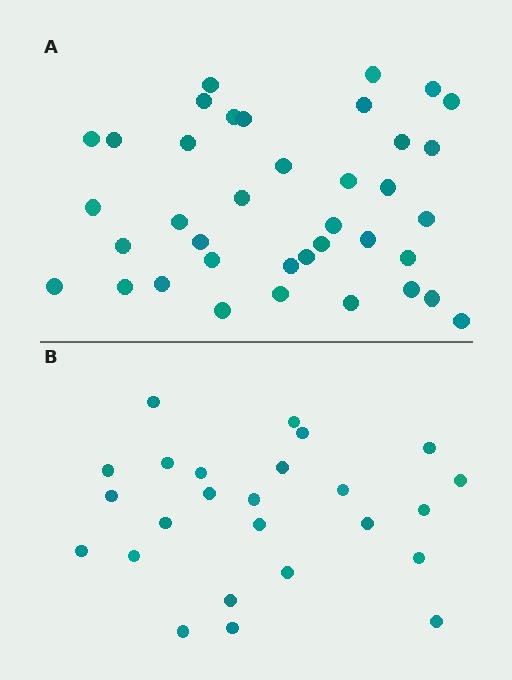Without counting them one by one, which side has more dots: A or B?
Region A (the top region) has more dots.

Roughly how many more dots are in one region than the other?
Region A has approximately 15 more dots than region B.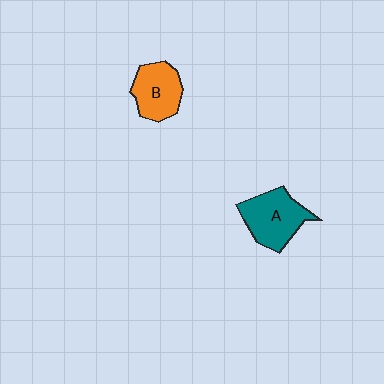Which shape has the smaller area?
Shape B (orange).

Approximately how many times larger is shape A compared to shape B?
Approximately 1.2 times.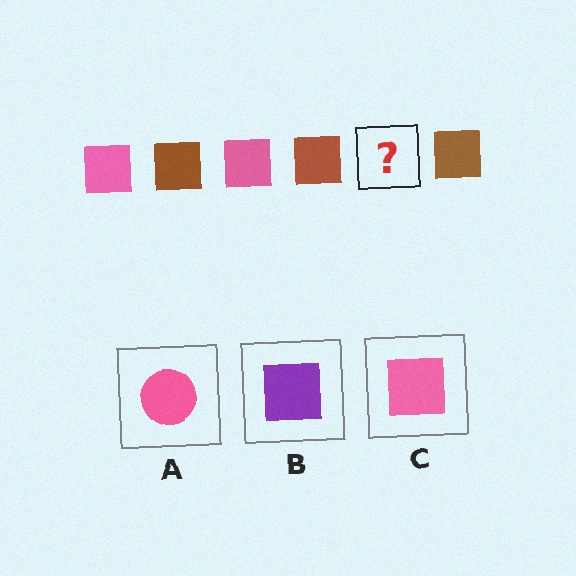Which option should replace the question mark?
Option C.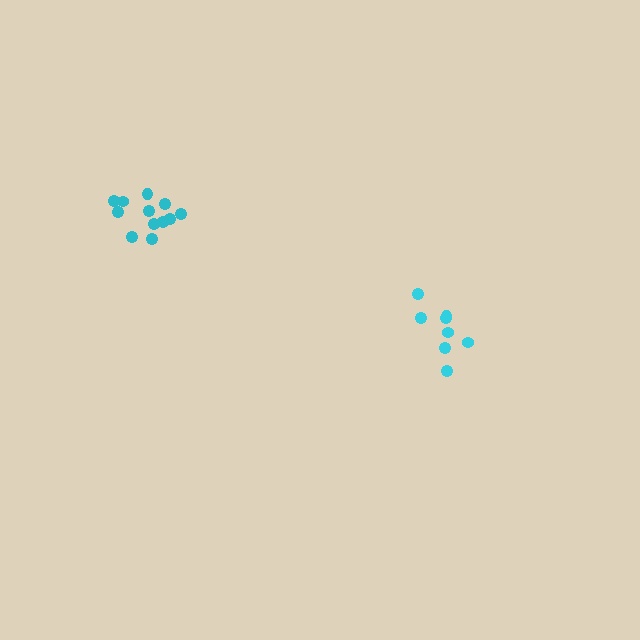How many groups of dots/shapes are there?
There are 2 groups.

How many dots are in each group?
Group 1: 12 dots, Group 2: 8 dots (20 total).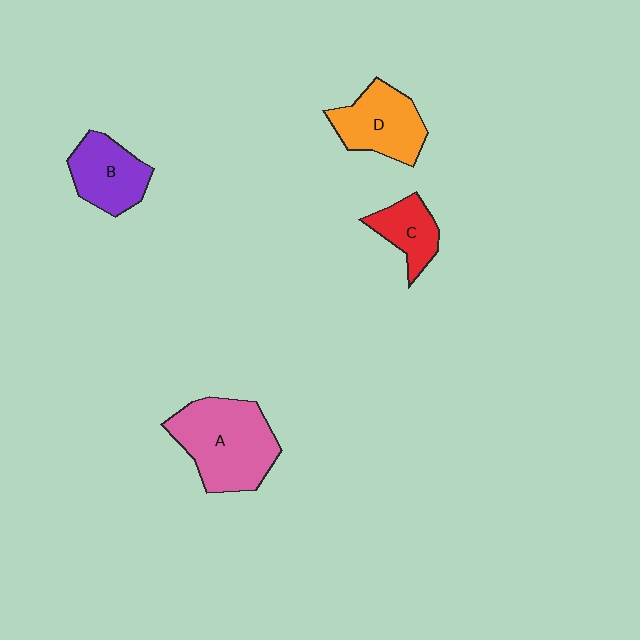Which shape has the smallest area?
Shape C (red).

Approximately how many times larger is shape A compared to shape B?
Approximately 1.6 times.